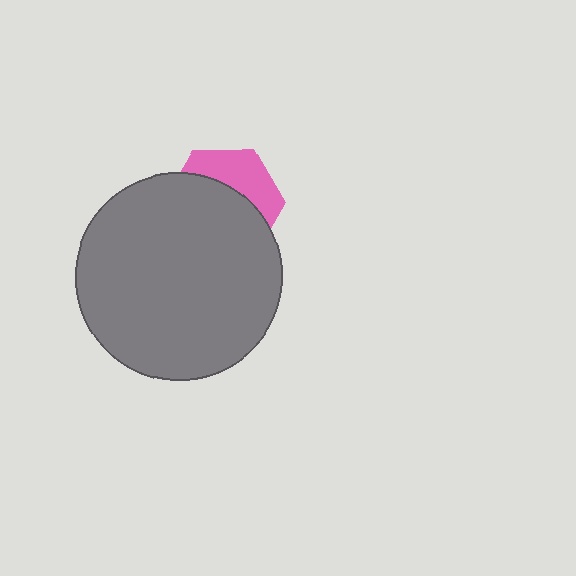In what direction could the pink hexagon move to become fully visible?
The pink hexagon could move up. That would shift it out from behind the gray circle entirely.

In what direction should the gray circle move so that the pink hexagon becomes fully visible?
The gray circle should move down. That is the shortest direction to clear the overlap and leave the pink hexagon fully visible.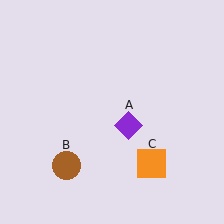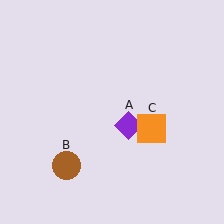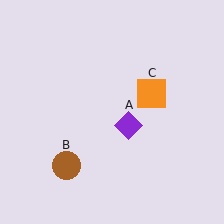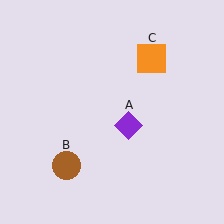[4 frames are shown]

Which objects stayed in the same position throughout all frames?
Purple diamond (object A) and brown circle (object B) remained stationary.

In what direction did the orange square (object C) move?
The orange square (object C) moved up.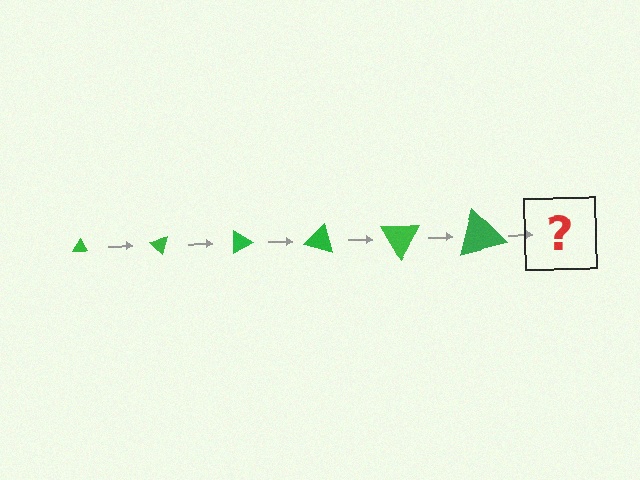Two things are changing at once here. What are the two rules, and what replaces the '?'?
The two rules are that the triangle grows larger each step and it rotates 45 degrees each step. The '?' should be a triangle, larger than the previous one and rotated 270 degrees from the start.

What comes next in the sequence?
The next element should be a triangle, larger than the previous one and rotated 270 degrees from the start.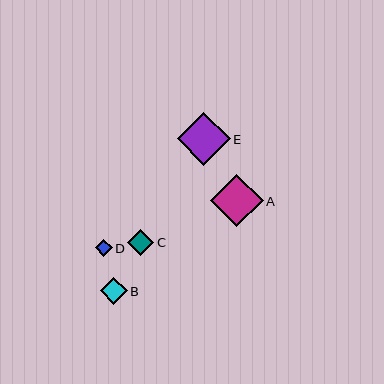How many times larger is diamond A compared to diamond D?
Diamond A is approximately 3.1 times the size of diamond D.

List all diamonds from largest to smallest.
From largest to smallest: A, E, B, C, D.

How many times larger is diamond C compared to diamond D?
Diamond C is approximately 1.5 times the size of diamond D.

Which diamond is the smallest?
Diamond D is the smallest with a size of approximately 17 pixels.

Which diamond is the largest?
Diamond A is the largest with a size of approximately 53 pixels.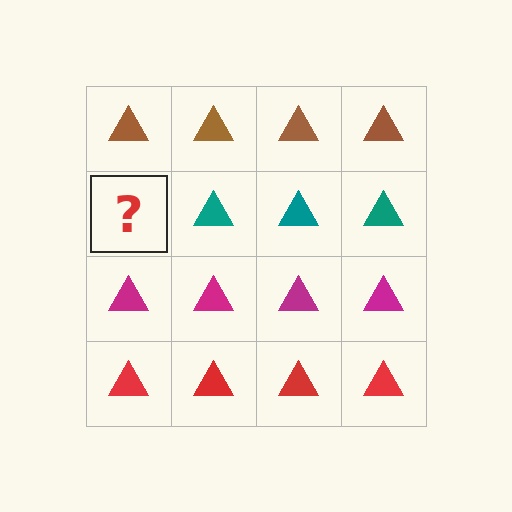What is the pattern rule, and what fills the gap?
The rule is that each row has a consistent color. The gap should be filled with a teal triangle.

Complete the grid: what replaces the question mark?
The question mark should be replaced with a teal triangle.